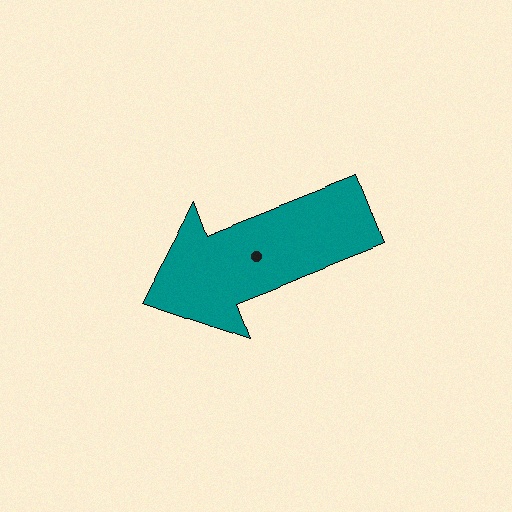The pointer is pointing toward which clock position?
Roughly 8 o'clock.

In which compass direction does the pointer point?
West.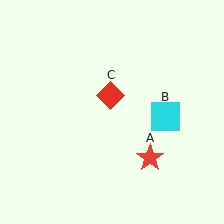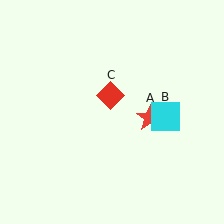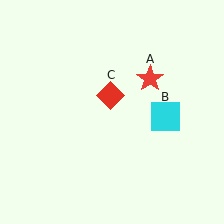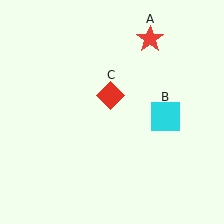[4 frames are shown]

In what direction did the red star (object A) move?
The red star (object A) moved up.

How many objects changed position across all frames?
1 object changed position: red star (object A).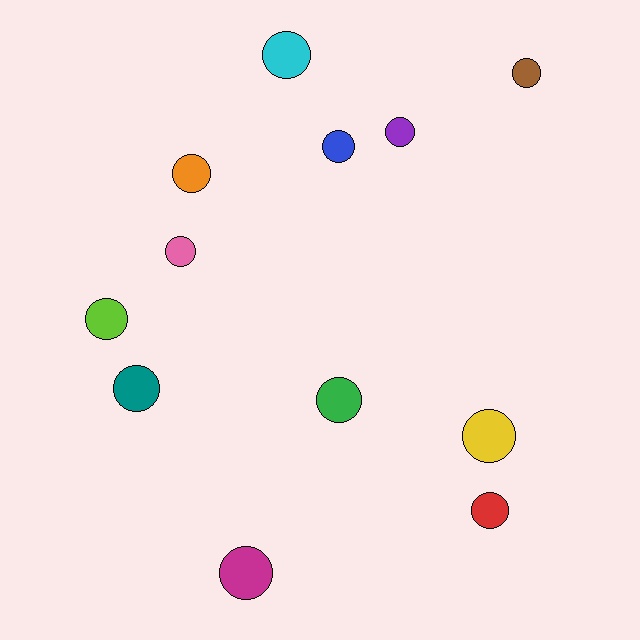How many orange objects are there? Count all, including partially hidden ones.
There is 1 orange object.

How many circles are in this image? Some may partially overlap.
There are 12 circles.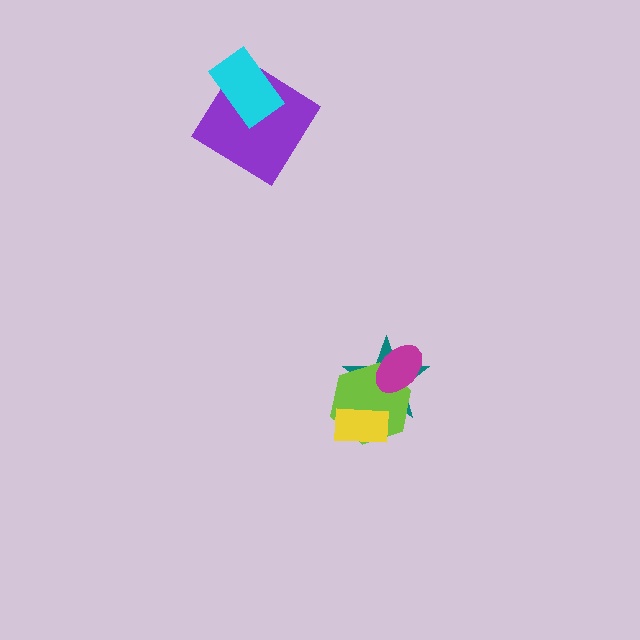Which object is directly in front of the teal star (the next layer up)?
The lime hexagon is directly in front of the teal star.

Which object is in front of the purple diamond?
The cyan rectangle is in front of the purple diamond.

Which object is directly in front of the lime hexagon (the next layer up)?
The yellow rectangle is directly in front of the lime hexagon.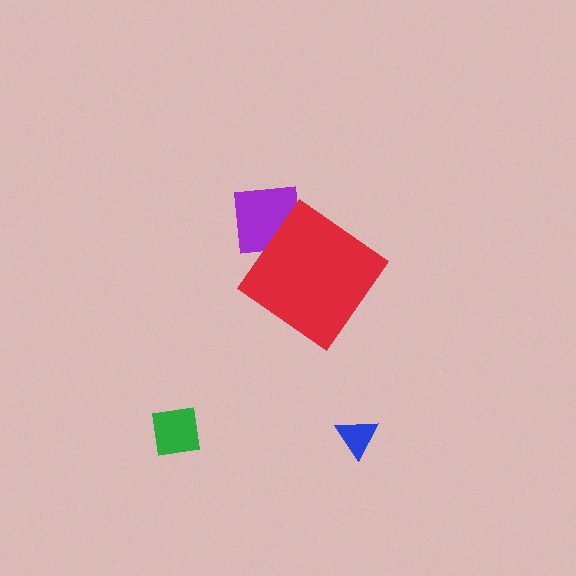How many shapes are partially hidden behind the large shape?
1 shape is partially hidden.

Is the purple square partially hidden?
Yes, the purple square is partially hidden behind the red diamond.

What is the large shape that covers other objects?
A red diamond.